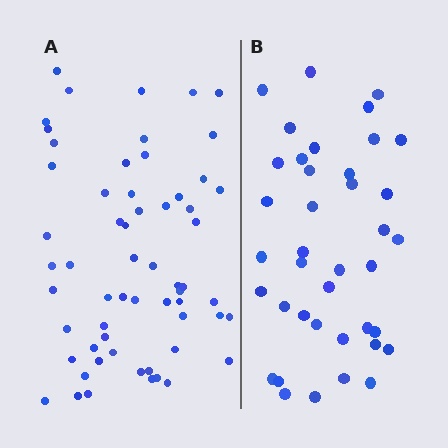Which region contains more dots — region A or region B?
Region A (the left region) has more dots.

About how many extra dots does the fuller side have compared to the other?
Region A has approximately 20 more dots than region B.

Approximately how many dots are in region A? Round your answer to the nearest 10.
About 60 dots.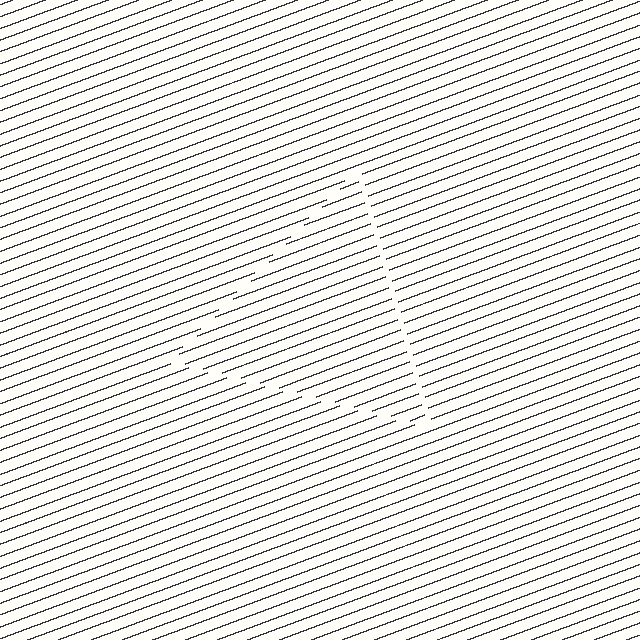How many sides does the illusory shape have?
3 sides — the line-ends trace a triangle.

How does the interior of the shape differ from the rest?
The interior of the shape contains the same grating, shifted by half a period — the contour is defined by the phase discontinuity where line-ends from the inner and outer gratings abut.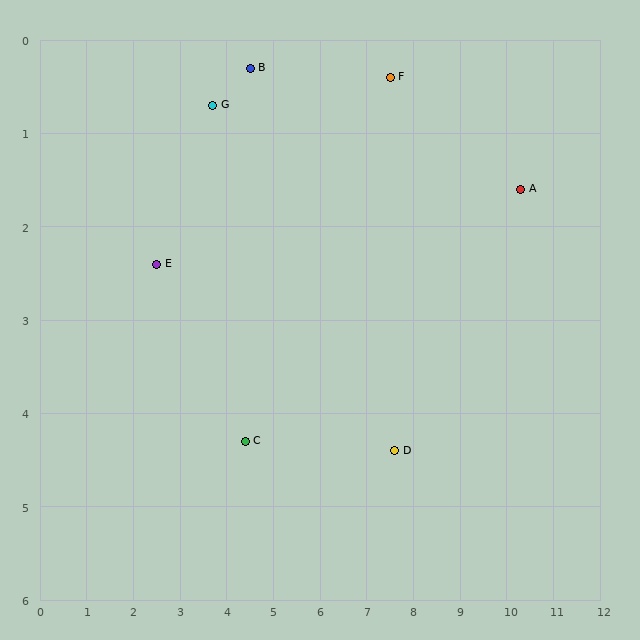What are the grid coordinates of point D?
Point D is at approximately (7.6, 4.4).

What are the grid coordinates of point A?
Point A is at approximately (10.3, 1.6).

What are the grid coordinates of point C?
Point C is at approximately (4.4, 4.3).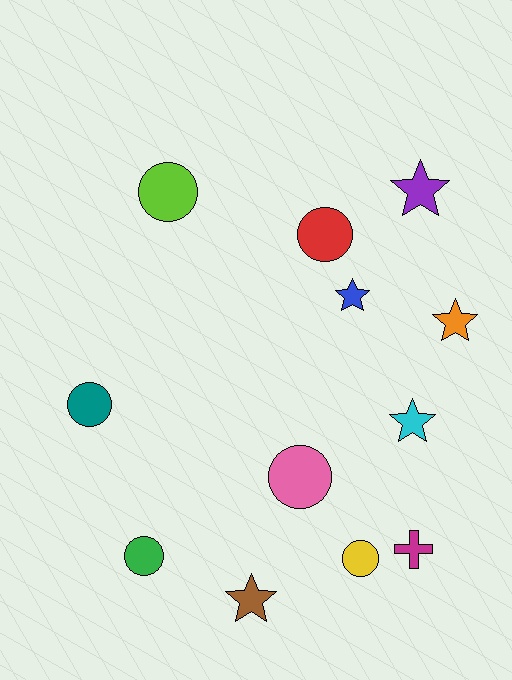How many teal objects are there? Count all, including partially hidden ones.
There is 1 teal object.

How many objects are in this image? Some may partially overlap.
There are 12 objects.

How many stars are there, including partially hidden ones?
There are 5 stars.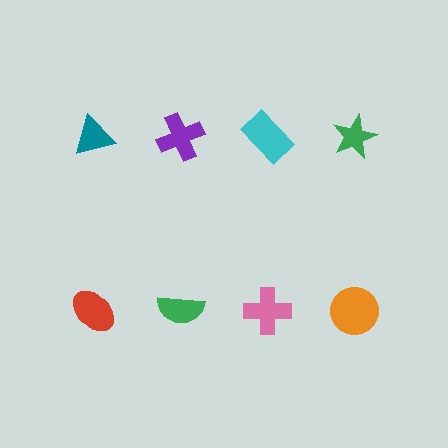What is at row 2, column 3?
A pink cross.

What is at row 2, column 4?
An orange circle.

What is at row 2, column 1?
A red ellipse.